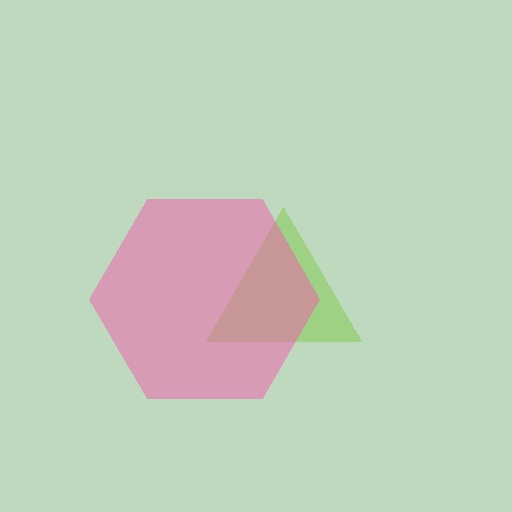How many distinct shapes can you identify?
There are 2 distinct shapes: a lime triangle, a pink hexagon.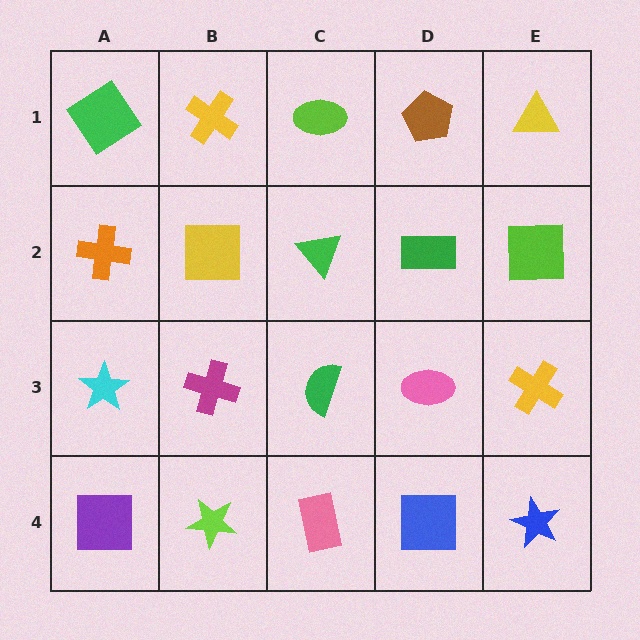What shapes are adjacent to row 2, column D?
A brown pentagon (row 1, column D), a pink ellipse (row 3, column D), a green triangle (row 2, column C), a lime square (row 2, column E).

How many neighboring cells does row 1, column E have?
2.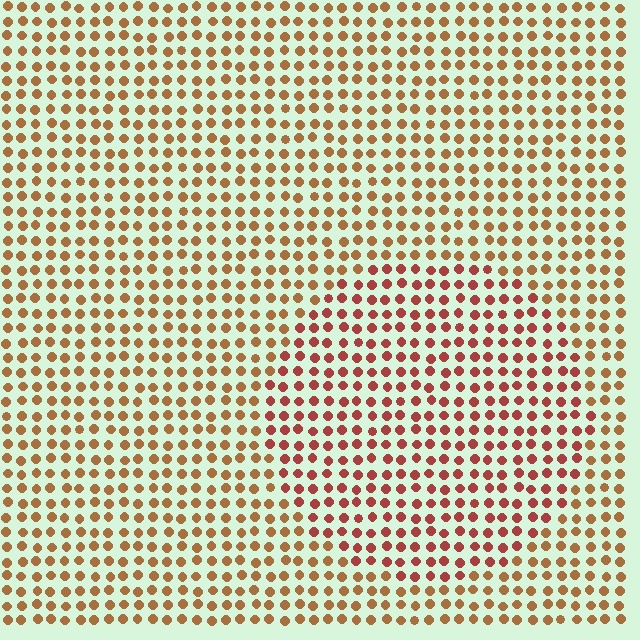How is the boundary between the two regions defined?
The boundary is defined purely by a slight shift in hue (about 29 degrees). Spacing, size, and orientation are identical on both sides.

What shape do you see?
I see a circle.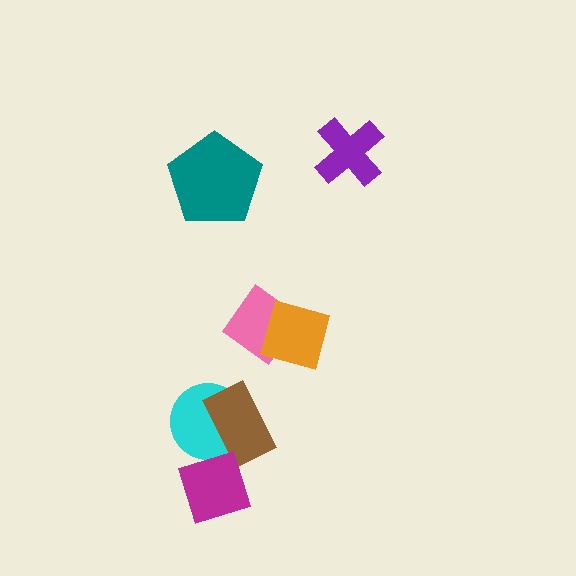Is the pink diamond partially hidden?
Yes, it is partially covered by another shape.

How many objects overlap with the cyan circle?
1 object overlaps with the cyan circle.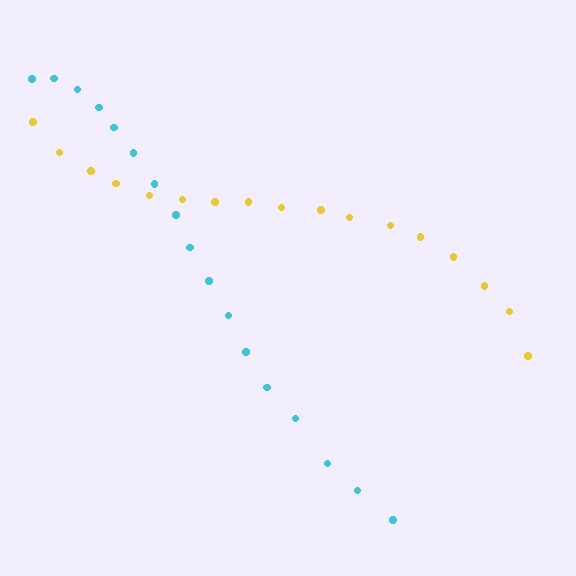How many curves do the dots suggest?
There are 2 distinct paths.